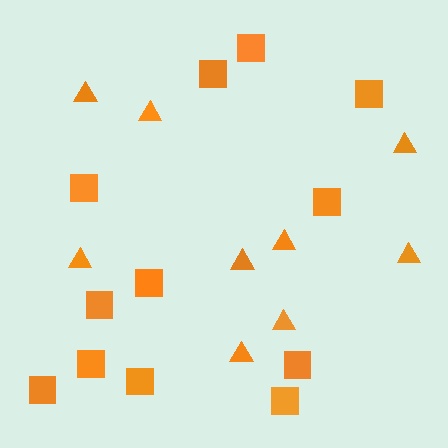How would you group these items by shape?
There are 2 groups: one group of squares (12) and one group of triangles (9).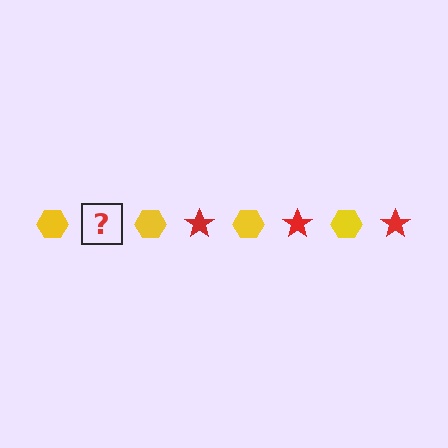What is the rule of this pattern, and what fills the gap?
The rule is that the pattern alternates between yellow hexagon and red star. The gap should be filled with a red star.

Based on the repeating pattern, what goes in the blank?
The blank should be a red star.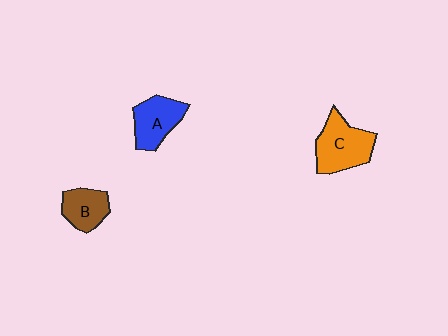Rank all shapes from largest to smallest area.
From largest to smallest: C (orange), A (blue), B (brown).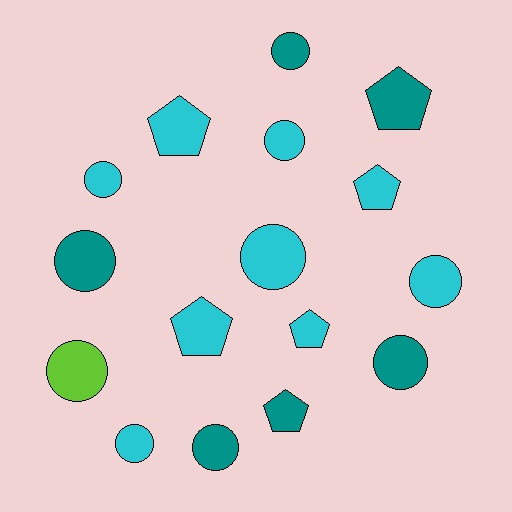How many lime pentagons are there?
There are no lime pentagons.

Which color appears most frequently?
Cyan, with 9 objects.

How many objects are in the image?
There are 16 objects.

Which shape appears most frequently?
Circle, with 10 objects.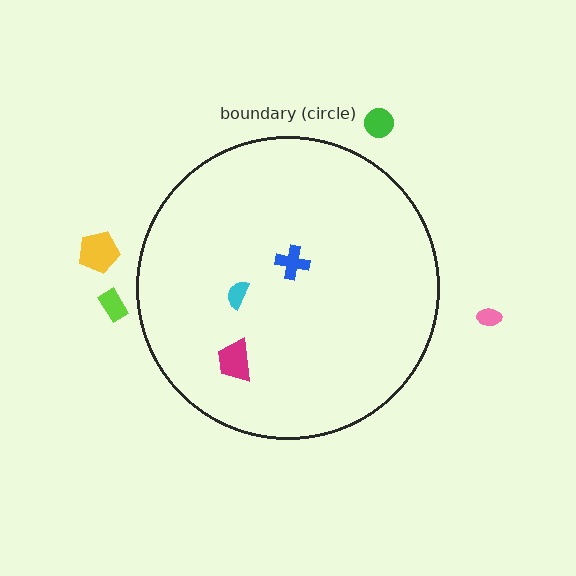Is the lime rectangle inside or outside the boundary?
Outside.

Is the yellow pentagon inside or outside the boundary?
Outside.